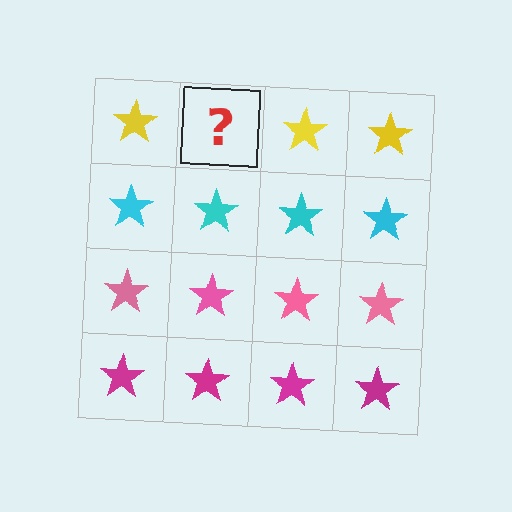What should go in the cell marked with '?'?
The missing cell should contain a yellow star.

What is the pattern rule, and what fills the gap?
The rule is that each row has a consistent color. The gap should be filled with a yellow star.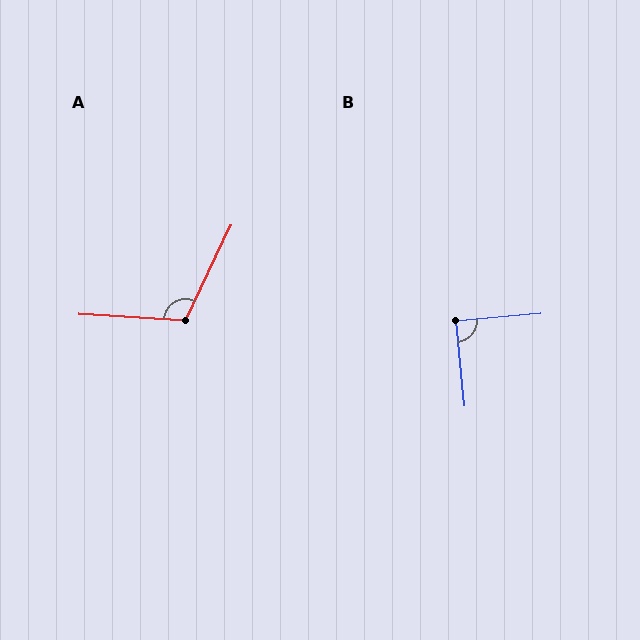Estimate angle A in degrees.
Approximately 112 degrees.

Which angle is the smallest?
B, at approximately 89 degrees.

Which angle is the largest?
A, at approximately 112 degrees.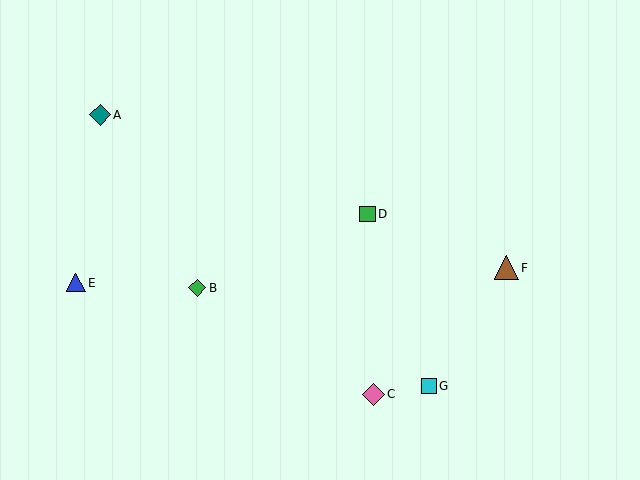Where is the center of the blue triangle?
The center of the blue triangle is at (76, 283).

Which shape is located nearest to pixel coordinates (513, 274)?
The brown triangle (labeled F) at (506, 268) is nearest to that location.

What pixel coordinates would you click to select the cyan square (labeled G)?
Click at (429, 386) to select the cyan square G.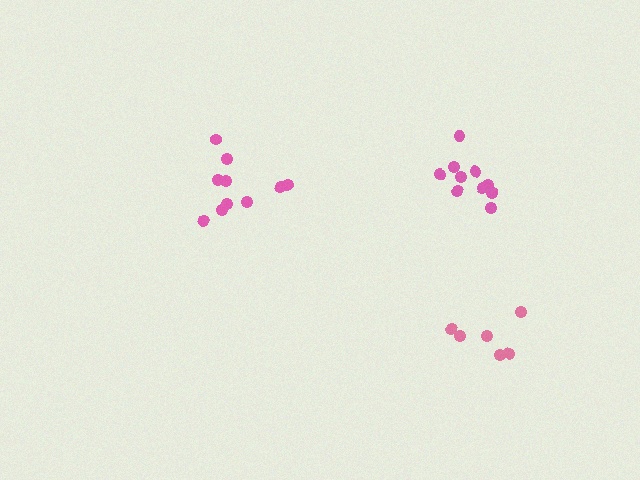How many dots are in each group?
Group 1: 10 dots, Group 2: 6 dots, Group 3: 10 dots (26 total).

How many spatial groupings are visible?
There are 3 spatial groupings.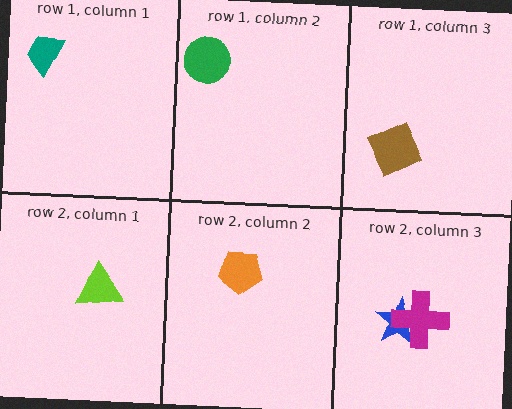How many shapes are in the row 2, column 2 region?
1.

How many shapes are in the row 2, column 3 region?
2.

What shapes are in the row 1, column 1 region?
The teal trapezoid.